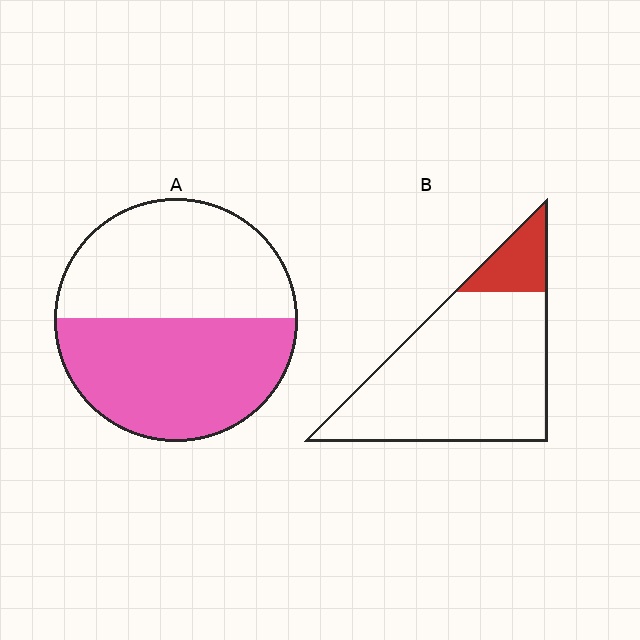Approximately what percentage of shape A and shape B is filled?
A is approximately 50% and B is approximately 15%.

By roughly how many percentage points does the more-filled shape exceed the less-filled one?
By roughly 35 percentage points (A over B).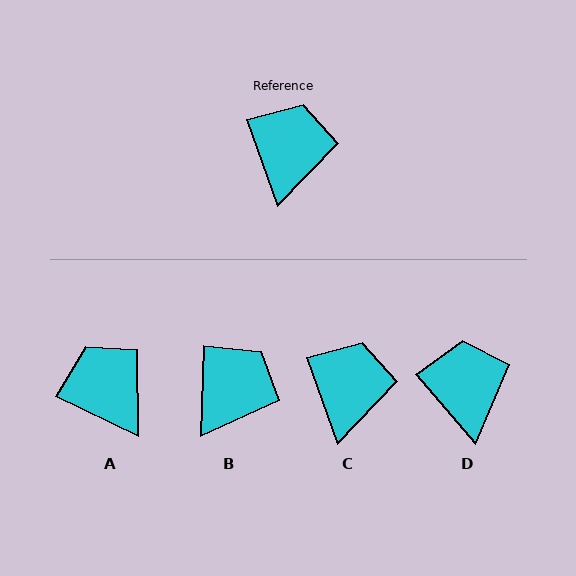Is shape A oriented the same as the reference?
No, it is off by about 44 degrees.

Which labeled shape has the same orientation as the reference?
C.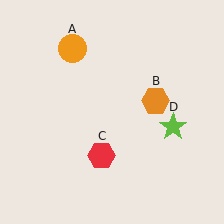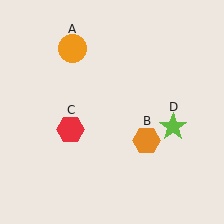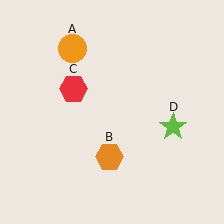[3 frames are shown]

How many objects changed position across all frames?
2 objects changed position: orange hexagon (object B), red hexagon (object C).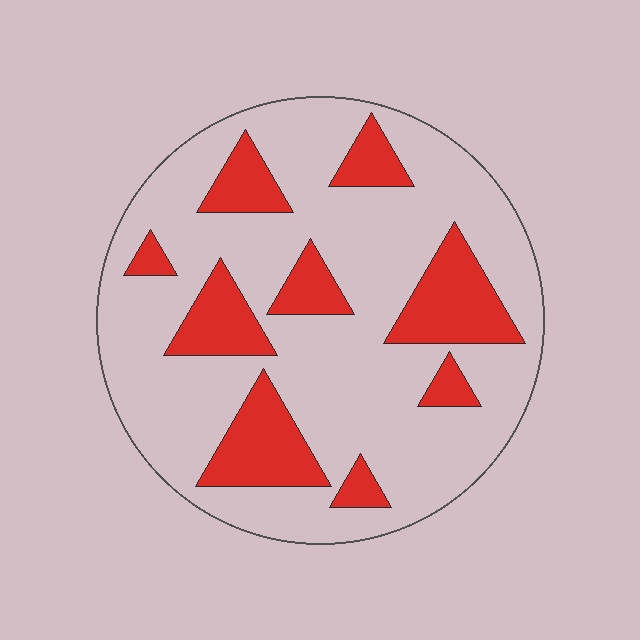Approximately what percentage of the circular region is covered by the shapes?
Approximately 25%.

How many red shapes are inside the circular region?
9.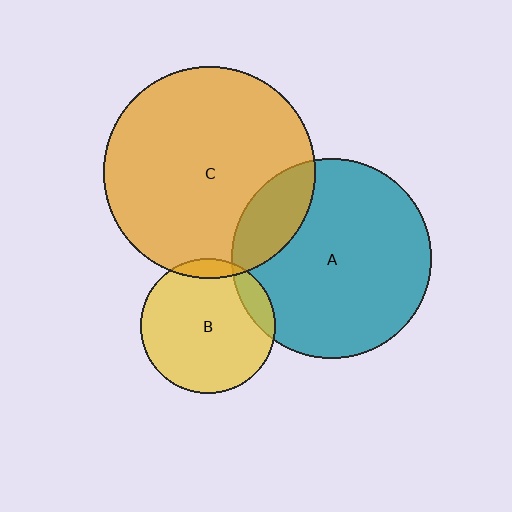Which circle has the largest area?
Circle C (orange).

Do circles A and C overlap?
Yes.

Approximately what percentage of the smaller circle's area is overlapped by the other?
Approximately 15%.